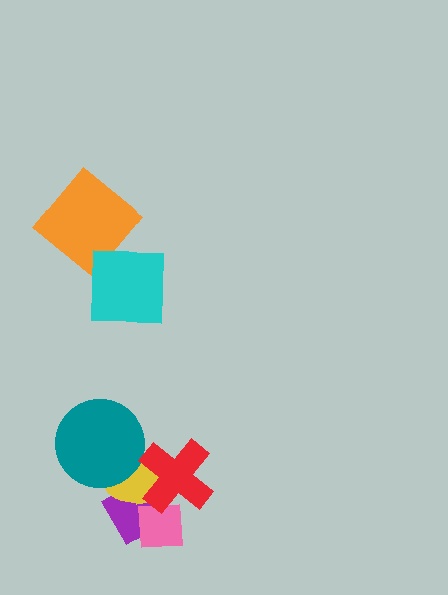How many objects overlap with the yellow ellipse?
4 objects overlap with the yellow ellipse.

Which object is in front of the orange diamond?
The cyan square is in front of the orange diamond.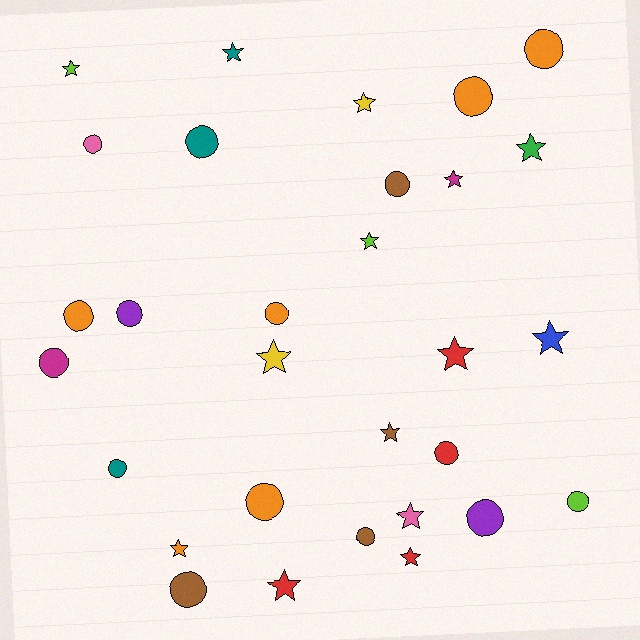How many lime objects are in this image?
There are 3 lime objects.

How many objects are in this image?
There are 30 objects.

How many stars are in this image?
There are 14 stars.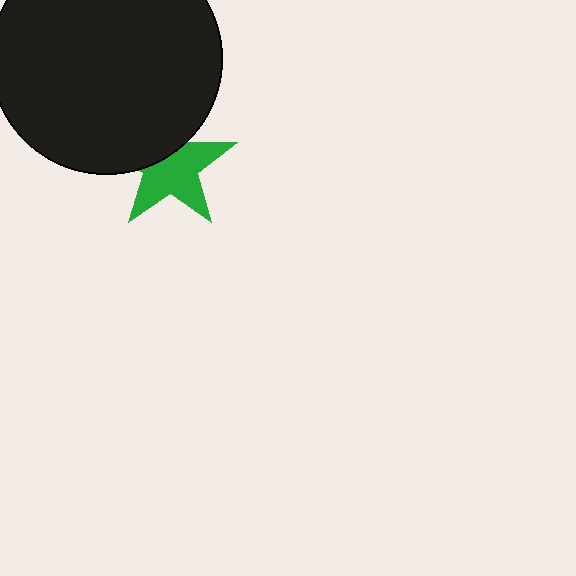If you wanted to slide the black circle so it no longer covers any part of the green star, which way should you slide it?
Slide it up — that is the most direct way to separate the two shapes.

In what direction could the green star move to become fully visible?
The green star could move down. That would shift it out from behind the black circle entirely.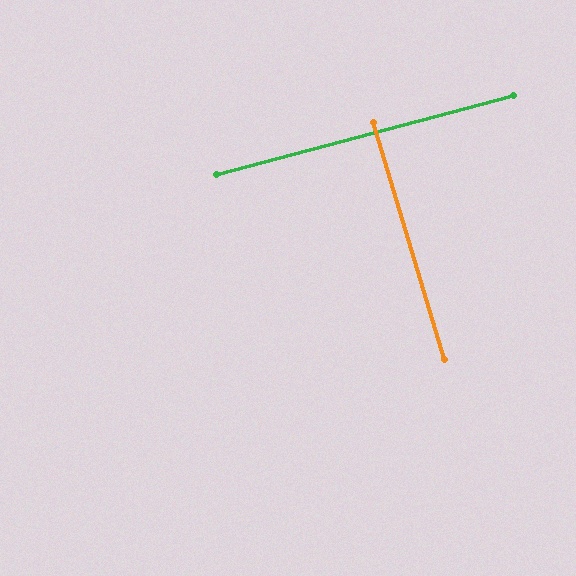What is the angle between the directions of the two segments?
Approximately 88 degrees.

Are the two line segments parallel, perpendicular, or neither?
Perpendicular — they meet at approximately 88°.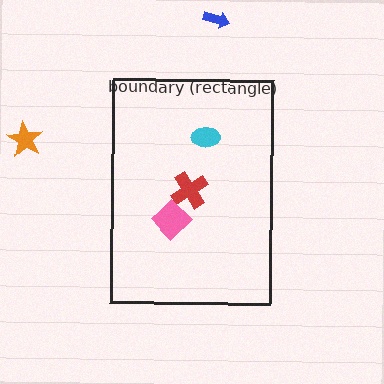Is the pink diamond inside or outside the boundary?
Inside.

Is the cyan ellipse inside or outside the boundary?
Inside.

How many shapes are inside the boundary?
3 inside, 2 outside.